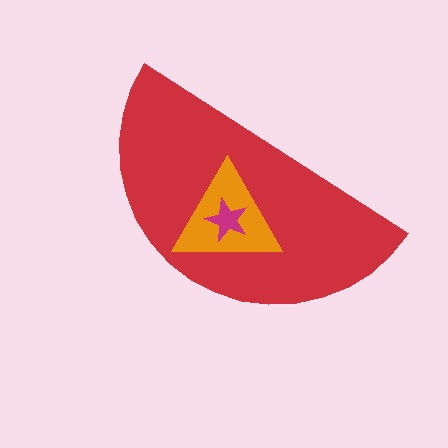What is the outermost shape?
The red semicircle.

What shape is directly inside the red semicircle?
The orange triangle.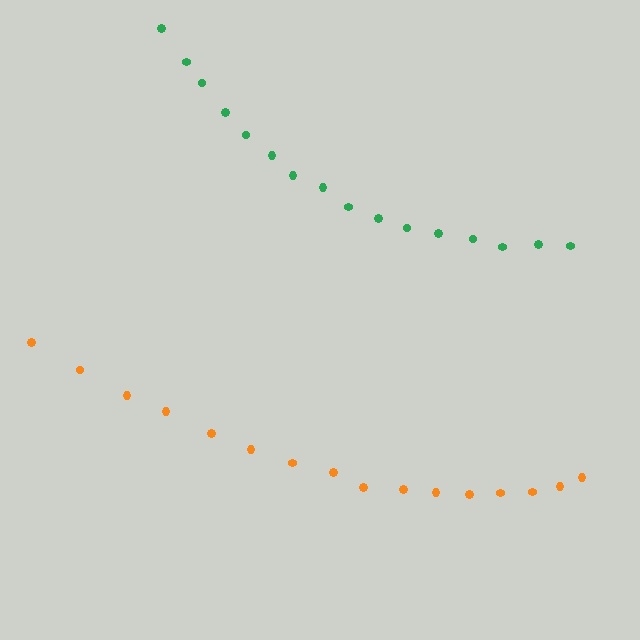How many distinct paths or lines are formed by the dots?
There are 2 distinct paths.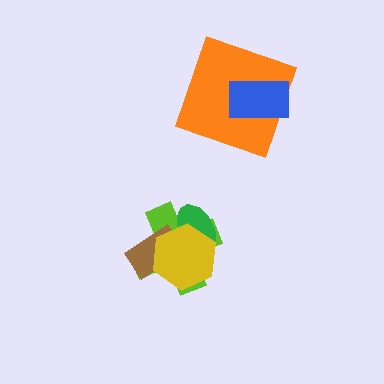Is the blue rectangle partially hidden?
No, no other shape covers it.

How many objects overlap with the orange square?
1 object overlaps with the orange square.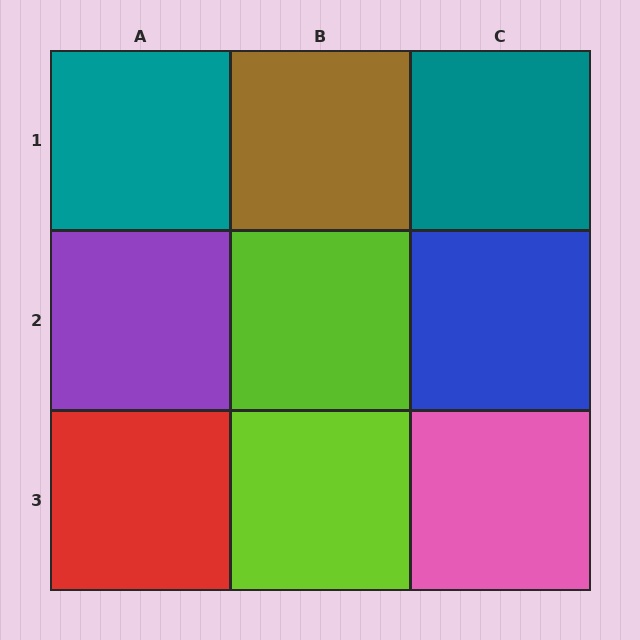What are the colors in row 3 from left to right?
Red, lime, pink.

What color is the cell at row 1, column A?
Teal.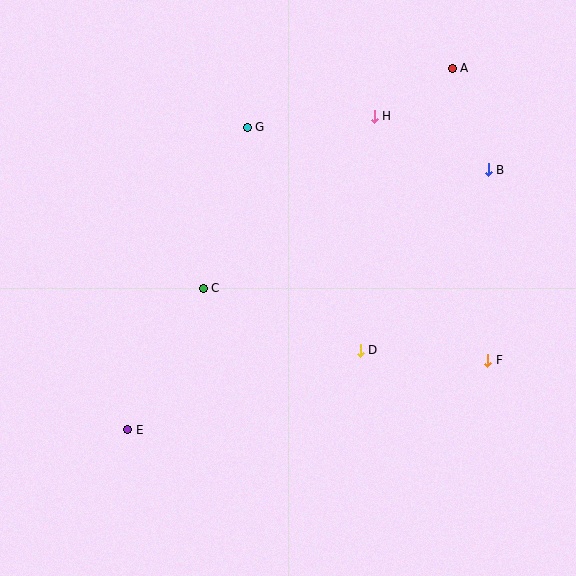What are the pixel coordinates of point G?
Point G is at (247, 127).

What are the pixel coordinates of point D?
Point D is at (360, 350).